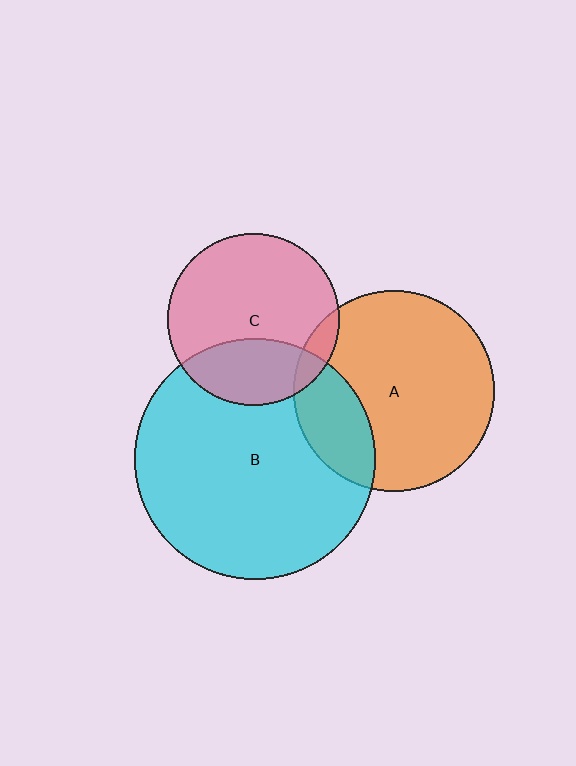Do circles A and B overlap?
Yes.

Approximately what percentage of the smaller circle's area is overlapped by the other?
Approximately 25%.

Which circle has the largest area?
Circle B (cyan).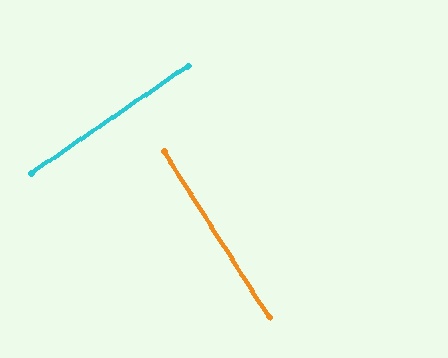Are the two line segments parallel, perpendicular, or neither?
Perpendicular — they meet at approximately 88°.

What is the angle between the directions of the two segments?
Approximately 88 degrees.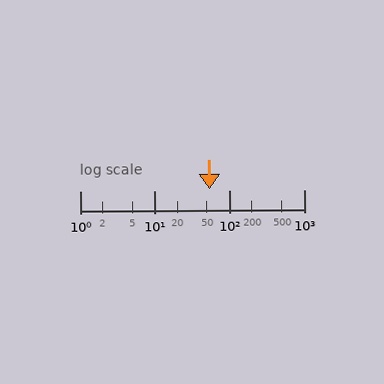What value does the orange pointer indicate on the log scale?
The pointer indicates approximately 55.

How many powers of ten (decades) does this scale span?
The scale spans 3 decades, from 1 to 1000.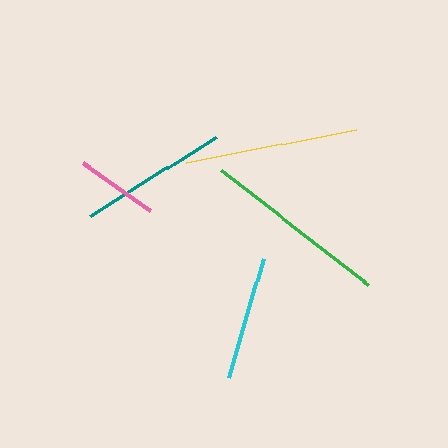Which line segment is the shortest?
The pink line is the shortest at approximately 83 pixels.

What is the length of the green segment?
The green segment is approximately 187 pixels long.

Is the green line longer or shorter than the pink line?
The green line is longer than the pink line.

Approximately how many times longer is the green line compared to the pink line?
The green line is approximately 2.2 times the length of the pink line.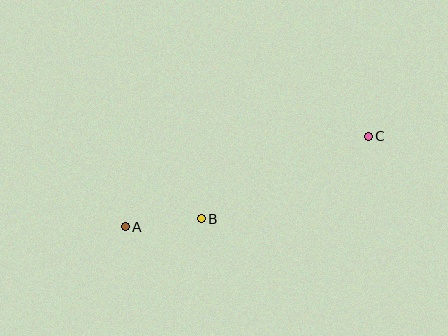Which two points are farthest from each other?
Points A and C are farthest from each other.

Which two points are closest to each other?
Points A and B are closest to each other.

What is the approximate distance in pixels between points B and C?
The distance between B and C is approximately 186 pixels.